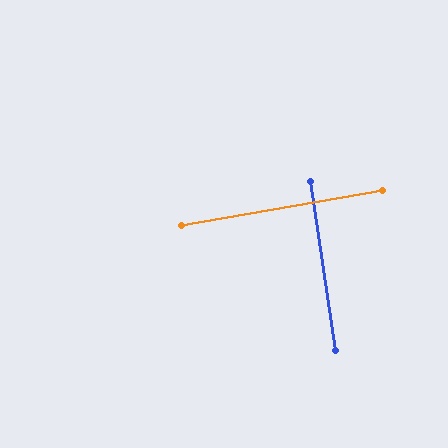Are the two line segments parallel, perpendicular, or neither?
Perpendicular — they meet at approximately 88°.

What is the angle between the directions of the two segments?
Approximately 88 degrees.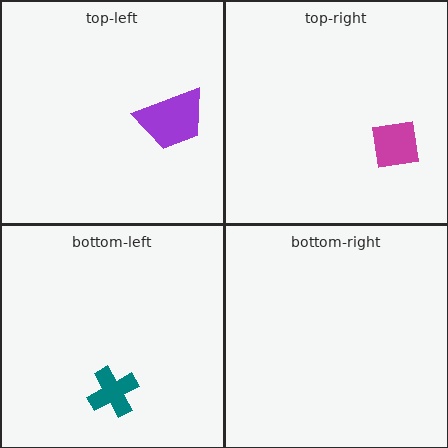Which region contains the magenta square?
The top-right region.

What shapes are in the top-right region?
The magenta square.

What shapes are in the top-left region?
The purple trapezoid.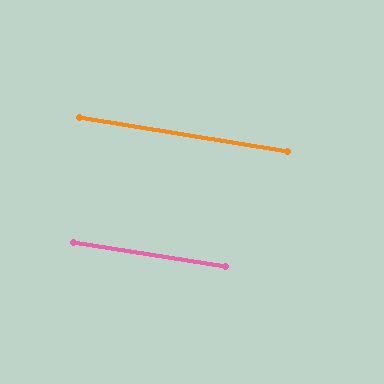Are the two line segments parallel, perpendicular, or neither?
Parallel — their directions differ by only 0.1°.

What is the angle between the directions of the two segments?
Approximately 0 degrees.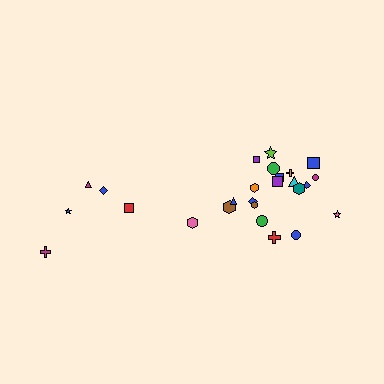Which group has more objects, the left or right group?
The right group.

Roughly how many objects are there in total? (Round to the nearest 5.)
Roughly 25 objects in total.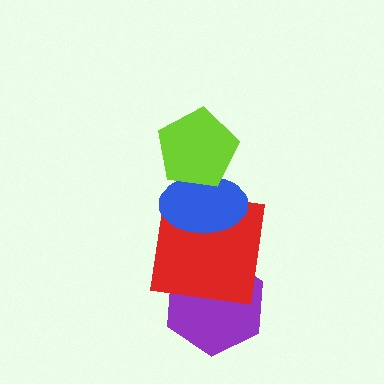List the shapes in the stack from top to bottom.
From top to bottom: the lime pentagon, the blue ellipse, the red square, the purple hexagon.